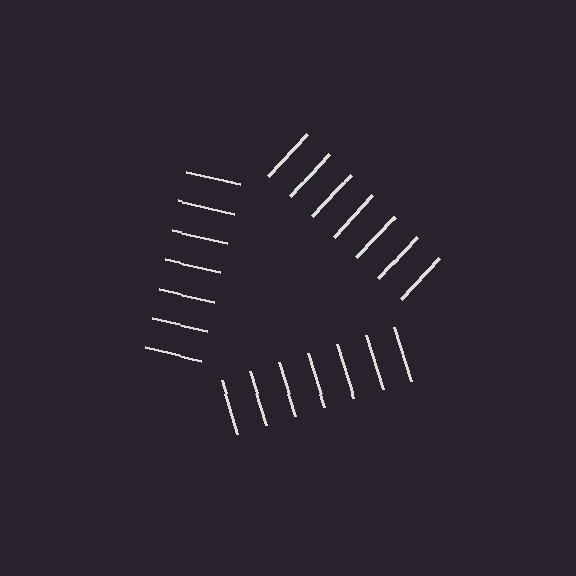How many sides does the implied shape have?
3 sides — the line-ends trace a triangle.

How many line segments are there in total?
21 — 7 along each of the 3 edges.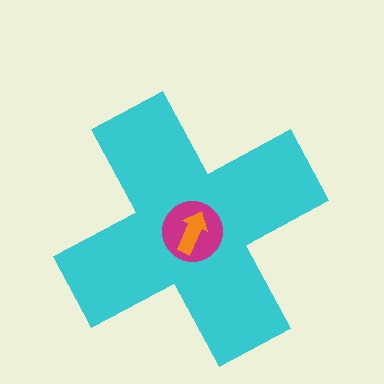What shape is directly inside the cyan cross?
The magenta circle.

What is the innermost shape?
The orange arrow.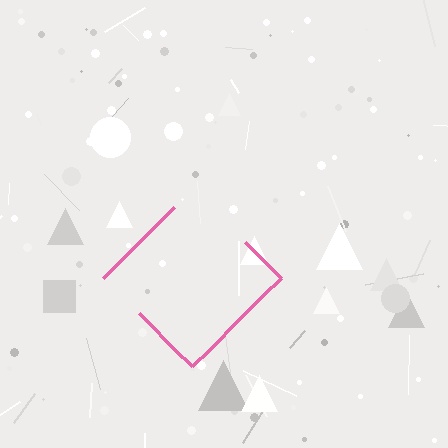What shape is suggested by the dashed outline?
The dashed outline suggests a diamond.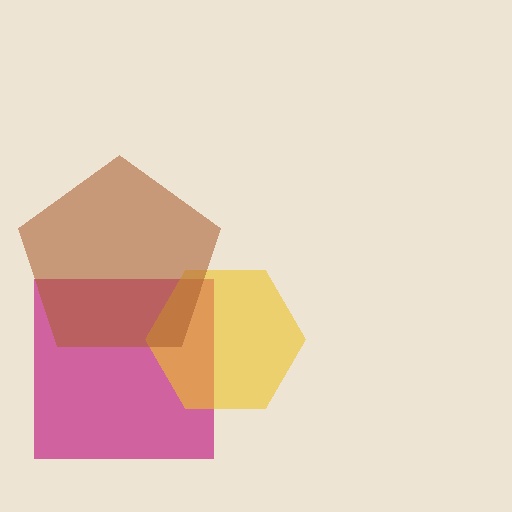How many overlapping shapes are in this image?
There are 3 overlapping shapes in the image.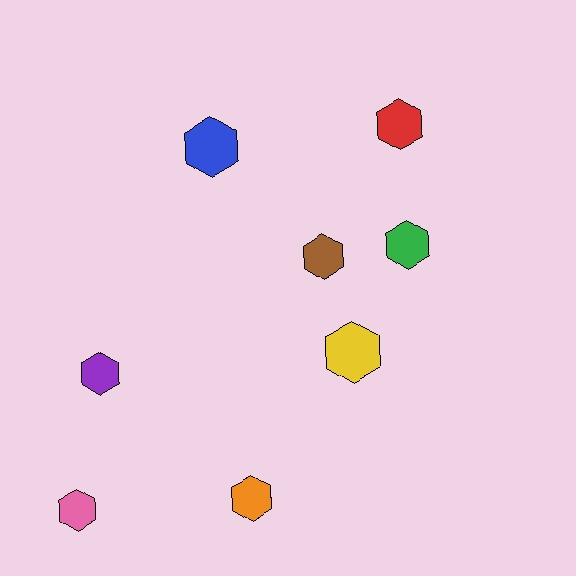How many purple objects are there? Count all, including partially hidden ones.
There is 1 purple object.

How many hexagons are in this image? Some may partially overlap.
There are 8 hexagons.